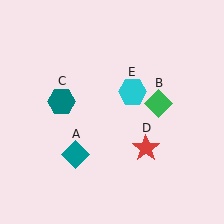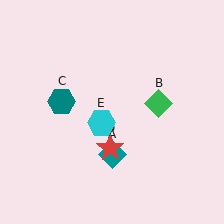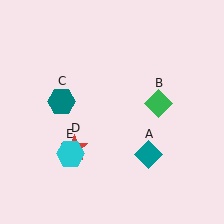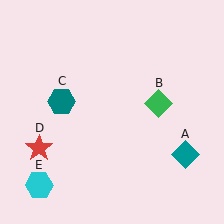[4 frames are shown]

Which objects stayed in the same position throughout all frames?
Green diamond (object B) and teal hexagon (object C) remained stationary.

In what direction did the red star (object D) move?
The red star (object D) moved left.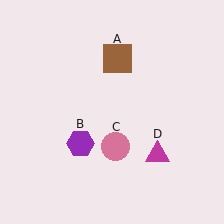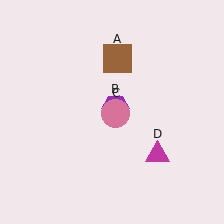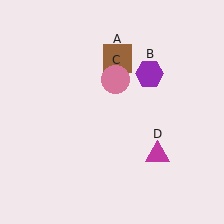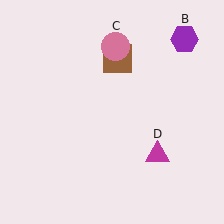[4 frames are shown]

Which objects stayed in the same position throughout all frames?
Brown square (object A) and magenta triangle (object D) remained stationary.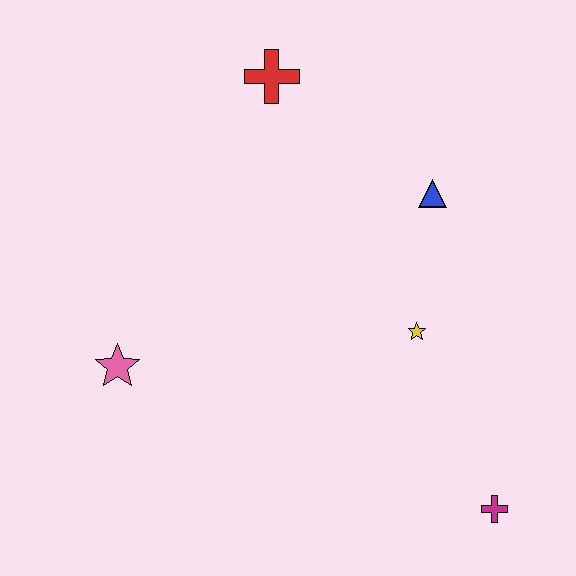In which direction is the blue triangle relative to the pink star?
The blue triangle is to the right of the pink star.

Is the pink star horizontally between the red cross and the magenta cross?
No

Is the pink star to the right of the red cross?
No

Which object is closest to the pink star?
The yellow star is closest to the pink star.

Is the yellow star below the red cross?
Yes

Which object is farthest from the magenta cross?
The red cross is farthest from the magenta cross.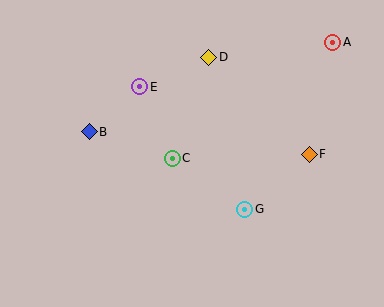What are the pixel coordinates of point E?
Point E is at (140, 87).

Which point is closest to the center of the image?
Point C at (172, 158) is closest to the center.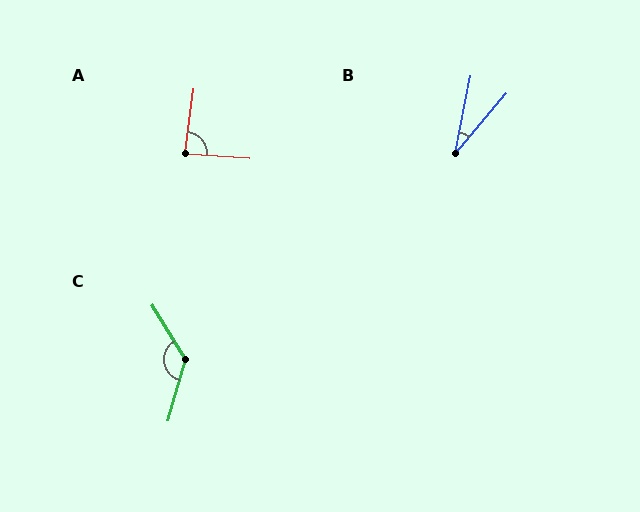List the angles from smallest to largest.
B (29°), A (86°), C (133°).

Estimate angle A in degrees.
Approximately 86 degrees.